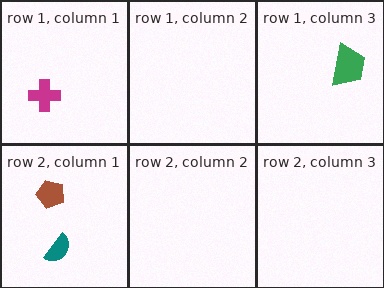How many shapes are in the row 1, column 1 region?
1.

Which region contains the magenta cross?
The row 1, column 1 region.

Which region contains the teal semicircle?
The row 2, column 1 region.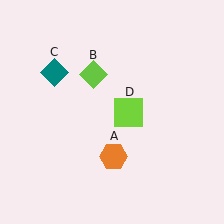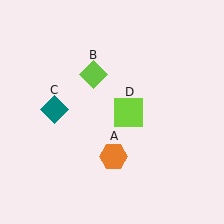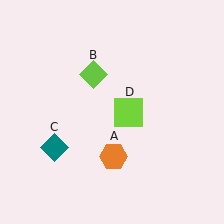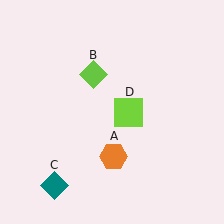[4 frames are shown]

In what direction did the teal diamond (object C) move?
The teal diamond (object C) moved down.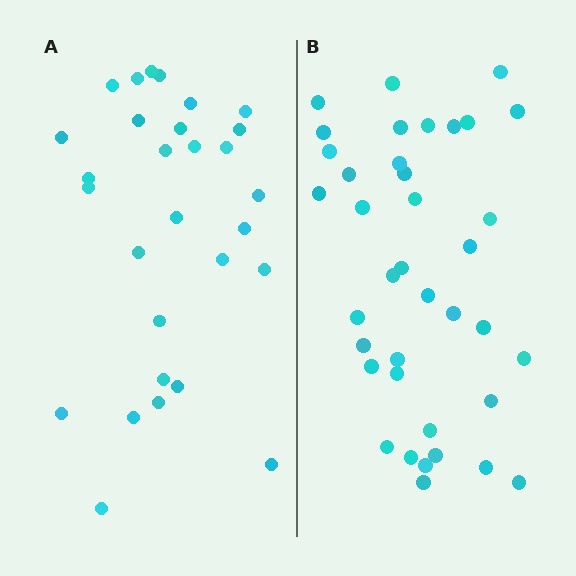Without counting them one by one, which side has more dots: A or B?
Region B (the right region) has more dots.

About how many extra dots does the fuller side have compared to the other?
Region B has roughly 8 or so more dots than region A.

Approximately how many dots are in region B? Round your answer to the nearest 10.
About 40 dots. (The exact count is 38, which rounds to 40.)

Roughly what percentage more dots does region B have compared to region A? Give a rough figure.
About 30% more.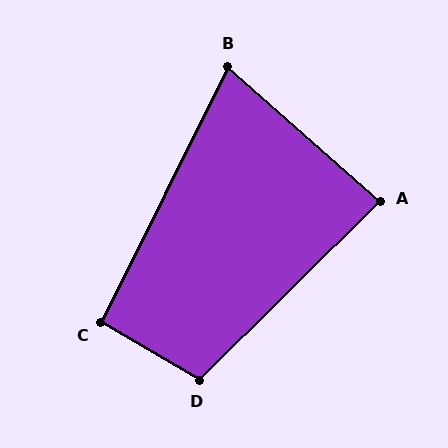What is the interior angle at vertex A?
Approximately 86 degrees (approximately right).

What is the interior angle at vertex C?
Approximately 94 degrees (approximately right).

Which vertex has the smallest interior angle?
B, at approximately 75 degrees.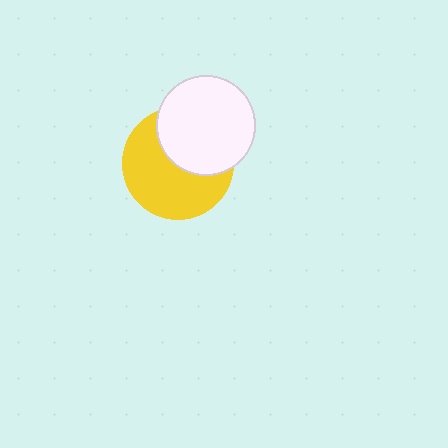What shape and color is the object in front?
The object in front is a white circle.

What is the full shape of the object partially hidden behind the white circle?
The partially hidden object is a yellow circle.